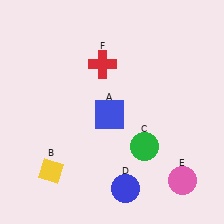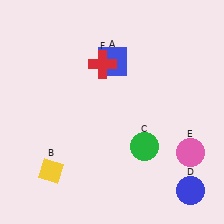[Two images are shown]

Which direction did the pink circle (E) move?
The pink circle (E) moved up.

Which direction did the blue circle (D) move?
The blue circle (D) moved right.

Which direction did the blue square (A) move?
The blue square (A) moved up.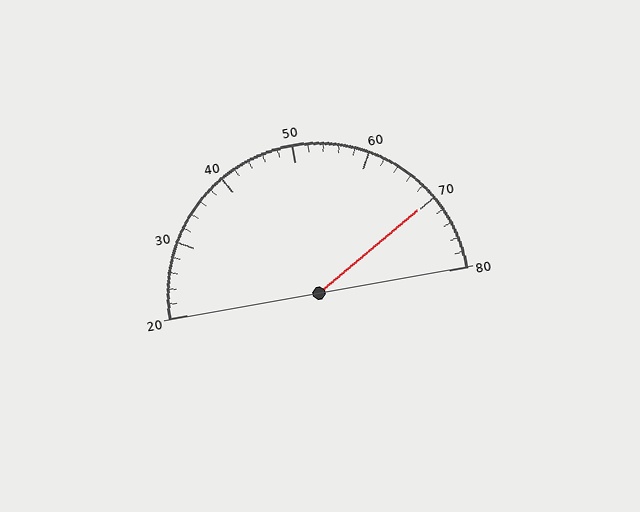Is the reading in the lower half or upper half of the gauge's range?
The reading is in the upper half of the range (20 to 80).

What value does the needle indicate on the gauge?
The needle indicates approximately 70.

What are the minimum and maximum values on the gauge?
The gauge ranges from 20 to 80.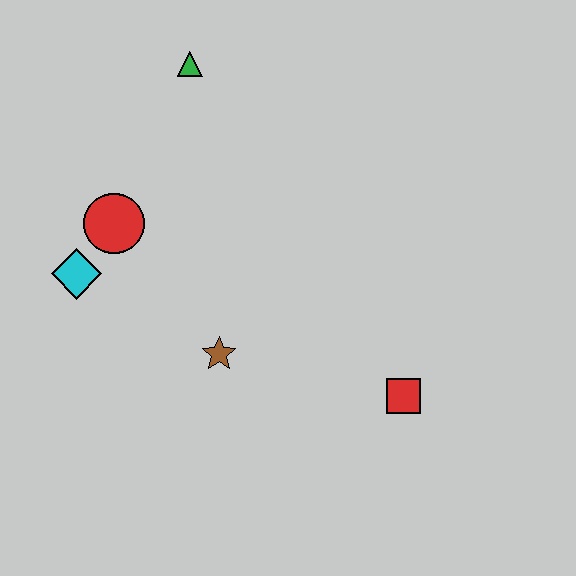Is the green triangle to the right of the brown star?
No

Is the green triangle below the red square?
No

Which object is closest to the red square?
The brown star is closest to the red square.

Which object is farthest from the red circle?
The red square is farthest from the red circle.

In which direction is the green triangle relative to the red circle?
The green triangle is above the red circle.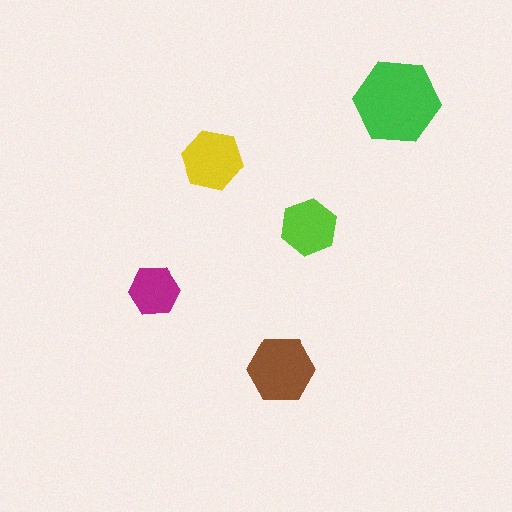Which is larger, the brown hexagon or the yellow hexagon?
The brown one.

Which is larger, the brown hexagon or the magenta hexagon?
The brown one.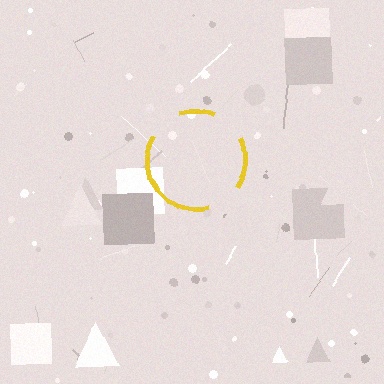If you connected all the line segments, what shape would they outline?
They would outline a circle.